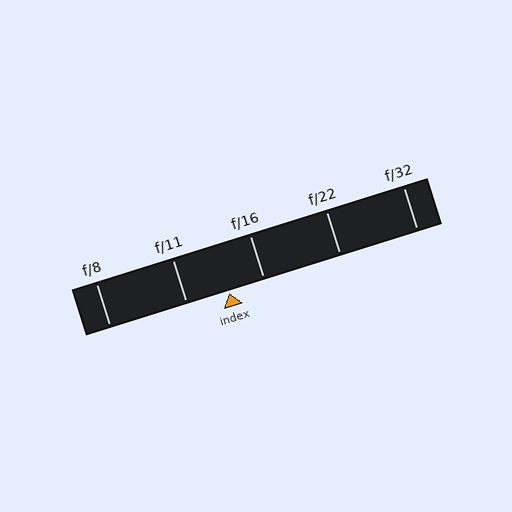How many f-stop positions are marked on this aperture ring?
There are 5 f-stop positions marked.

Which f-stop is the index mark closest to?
The index mark is closest to f/16.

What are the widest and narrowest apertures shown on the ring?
The widest aperture shown is f/8 and the narrowest is f/32.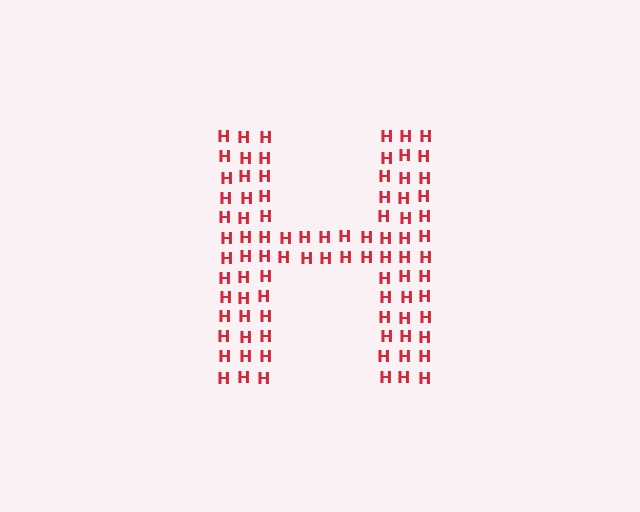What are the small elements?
The small elements are letter H's.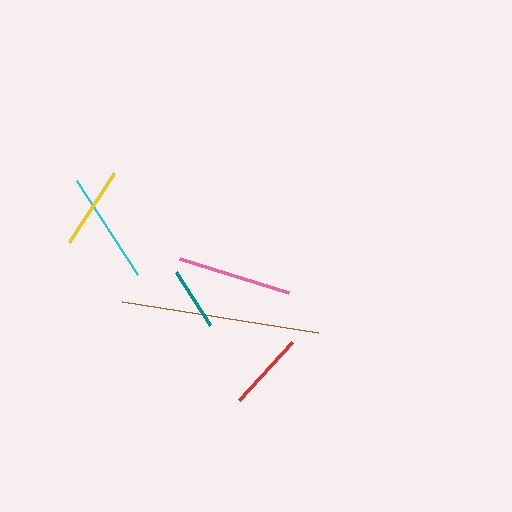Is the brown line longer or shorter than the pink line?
The brown line is longer than the pink line.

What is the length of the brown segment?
The brown segment is approximately 199 pixels long.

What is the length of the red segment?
The red segment is approximately 79 pixels long.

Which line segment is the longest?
The brown line is the longest at approximately 199 pixels.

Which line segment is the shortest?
The teal line is the shortest at approximately 62 pixels.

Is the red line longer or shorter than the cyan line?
The cyan line is longer than the red line.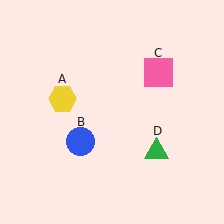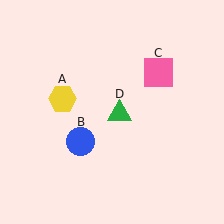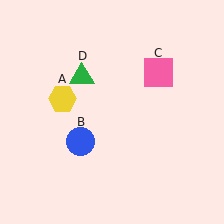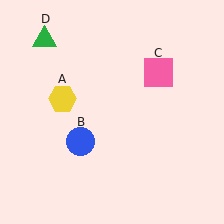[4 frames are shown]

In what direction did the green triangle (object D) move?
The green triangle (object D) moved up and to the left.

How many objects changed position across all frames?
1 object changed position: green triangle (object D).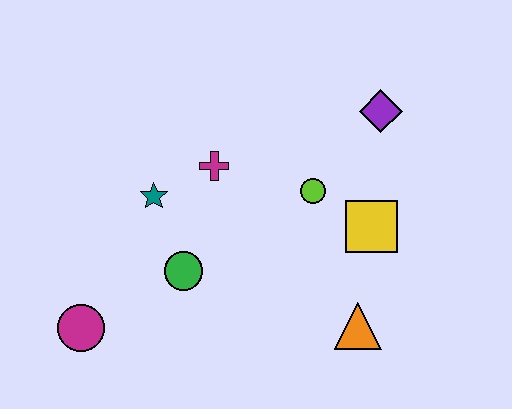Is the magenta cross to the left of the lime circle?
Yes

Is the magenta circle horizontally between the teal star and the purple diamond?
No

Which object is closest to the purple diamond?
The lime circle is closest to the purple diamond.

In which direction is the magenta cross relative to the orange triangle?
The magenta cross is above the orange triangle.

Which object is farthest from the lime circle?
The magenta circle is farthest from the lime circle.